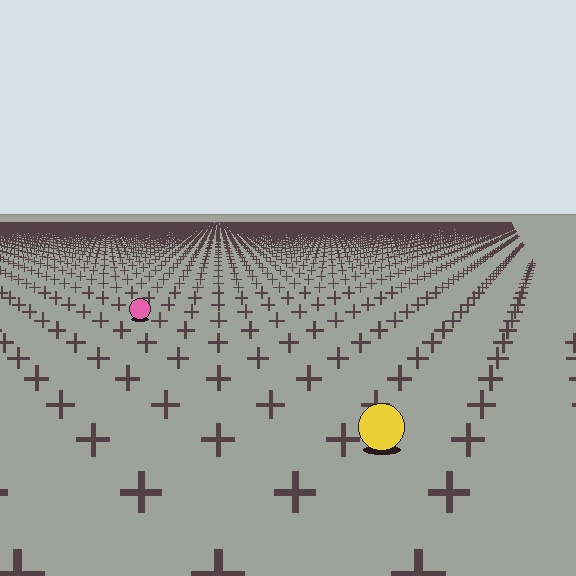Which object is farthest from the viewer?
The pink circle is farthest from the viewer. It appears smaller and the ground texture around it is denser.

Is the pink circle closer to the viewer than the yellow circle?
No. The yellow circle is closer — you can tell from the texture gradient: the ground texture is coarser near it.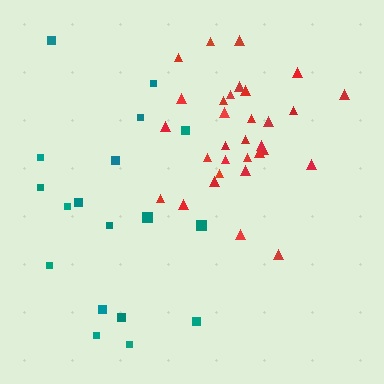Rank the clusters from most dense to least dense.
red, teal.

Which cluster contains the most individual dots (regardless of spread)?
Red (31).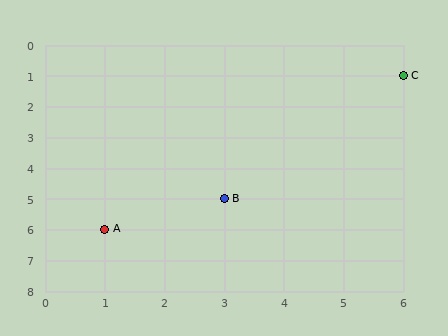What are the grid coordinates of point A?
Point A is at grid coordinates (1, 6).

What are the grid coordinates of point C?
Point C is at grid coordinates (6, 1).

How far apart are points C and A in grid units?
Points C and A are 5 columns and 5 rows apart (about 7.1 grid units diagonally).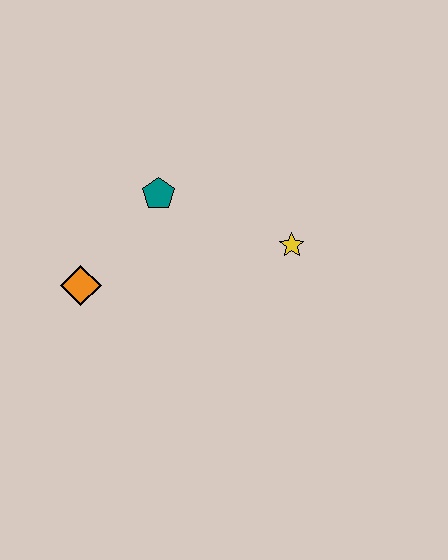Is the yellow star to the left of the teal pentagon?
No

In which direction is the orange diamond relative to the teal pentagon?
The orange diamond is below the teal pentagon.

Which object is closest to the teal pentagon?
The orange diamond is closest to the teal pentagon.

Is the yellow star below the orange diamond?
No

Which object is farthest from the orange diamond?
The yellow star is farthest from the orange diamond.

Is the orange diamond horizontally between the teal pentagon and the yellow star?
No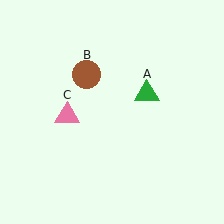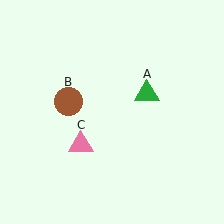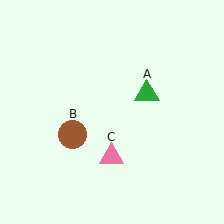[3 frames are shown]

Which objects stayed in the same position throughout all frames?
Green triangle (object A) remained stationary.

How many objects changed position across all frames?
2 objects changed position: brown circle (object B), pink triangle (object C).